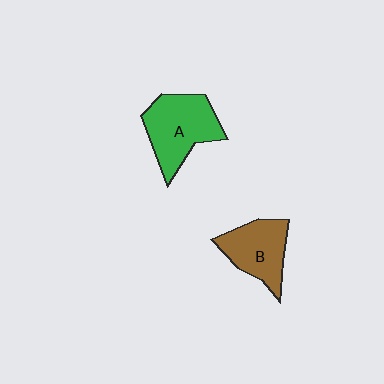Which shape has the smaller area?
Shape B (brown).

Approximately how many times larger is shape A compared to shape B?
Approximately 1.3 times.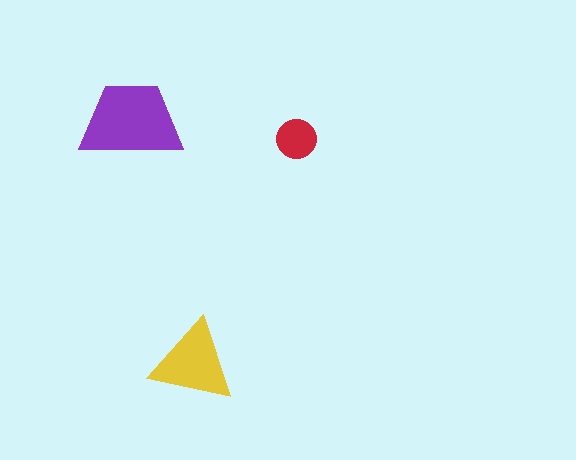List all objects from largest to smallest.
The purple trapezoid, the yellow triangle, the red circle.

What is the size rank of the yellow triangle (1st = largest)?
2nd.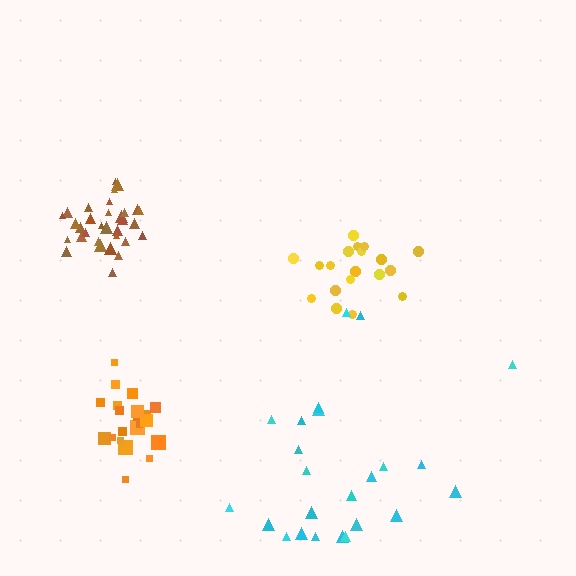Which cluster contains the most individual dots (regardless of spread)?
Brown (32).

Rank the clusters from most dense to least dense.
brown, orange, yellow, cyan.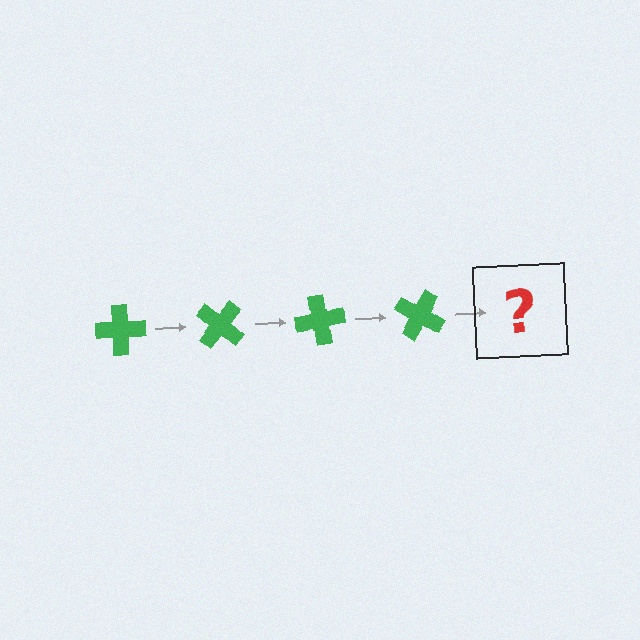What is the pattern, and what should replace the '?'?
The pattern is that the cross rotates 40 degrees each step. The '?' should be a green cross rotated 160 degrees.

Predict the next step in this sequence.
The next step is a green cross rotated 160 degrees.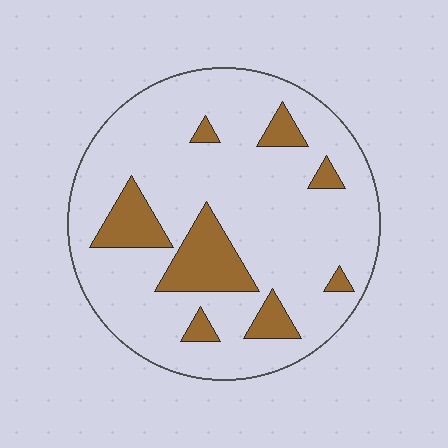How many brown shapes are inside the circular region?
8.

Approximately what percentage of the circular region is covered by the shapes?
Approximately 15%.